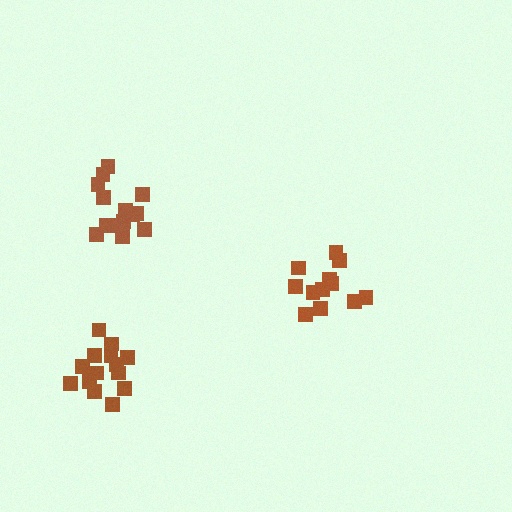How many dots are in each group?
Group 1: 14 dots, Group 2: 12 dots, Group 3: 15 dots (41 total).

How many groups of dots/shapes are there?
There are 3 groups.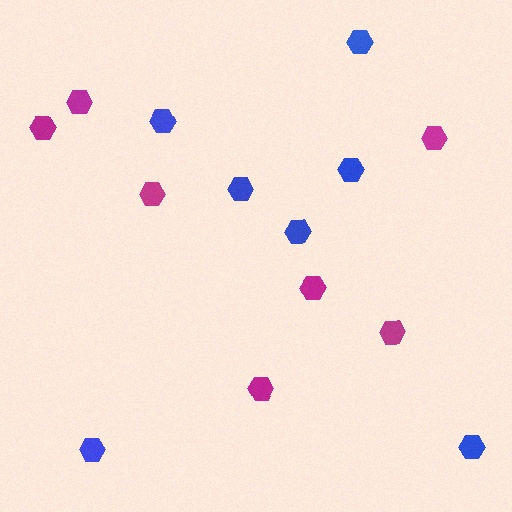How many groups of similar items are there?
There are 2 groups: one group of magenta hexagons (7) and one group of blue hexagons (7).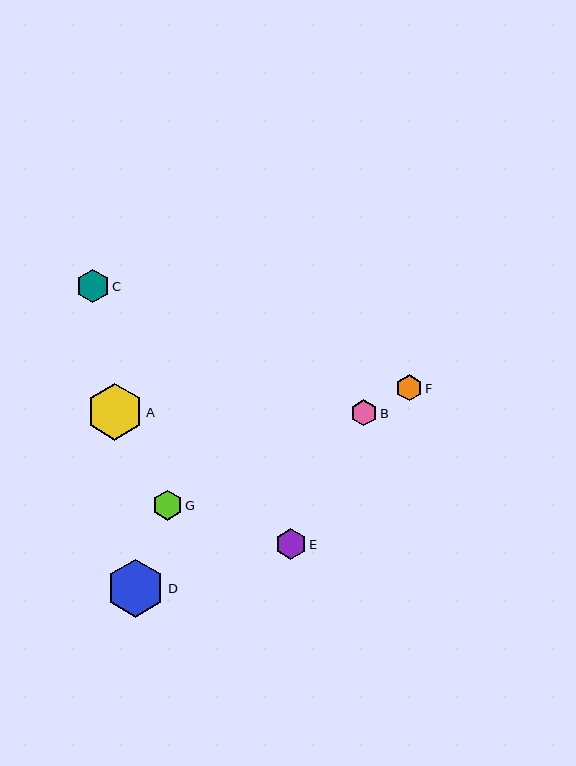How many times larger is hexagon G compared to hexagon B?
Hexagon G is approximately 1.1 times the size of hexagon B.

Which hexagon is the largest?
Hexagon D is the largest with a size of approximately 58 pixels.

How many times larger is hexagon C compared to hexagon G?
Hexagon C is approximately 1.1 times the size of hexagon G.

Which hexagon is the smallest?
Hexagon B is the smallest with a size of approximately 26 pixels.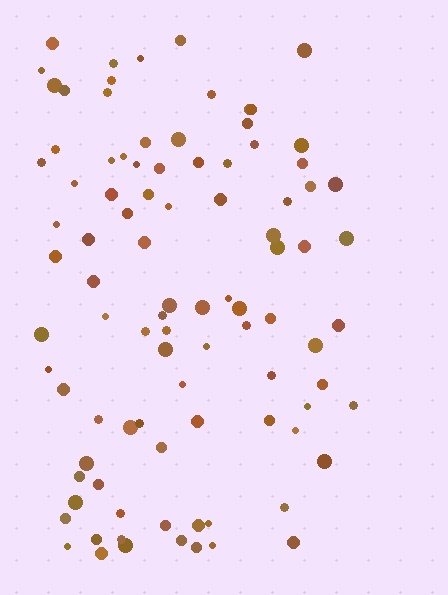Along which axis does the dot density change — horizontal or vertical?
Horizontal.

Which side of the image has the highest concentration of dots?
The left.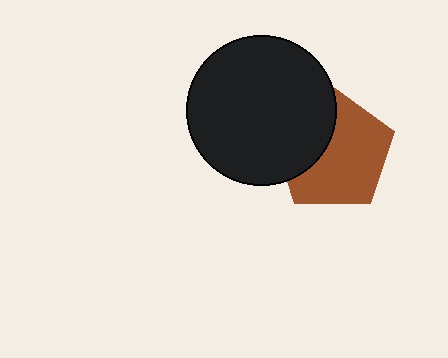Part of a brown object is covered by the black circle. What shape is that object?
It is a pentagon.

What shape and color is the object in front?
The object in front is a black circle.